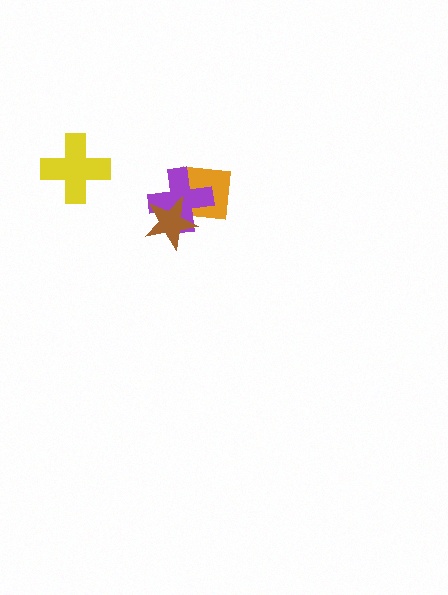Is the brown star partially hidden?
No, no other shape covers it.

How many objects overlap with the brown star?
2 objects overlap with the brown star.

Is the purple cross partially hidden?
Yes, it is partially covered by another shape.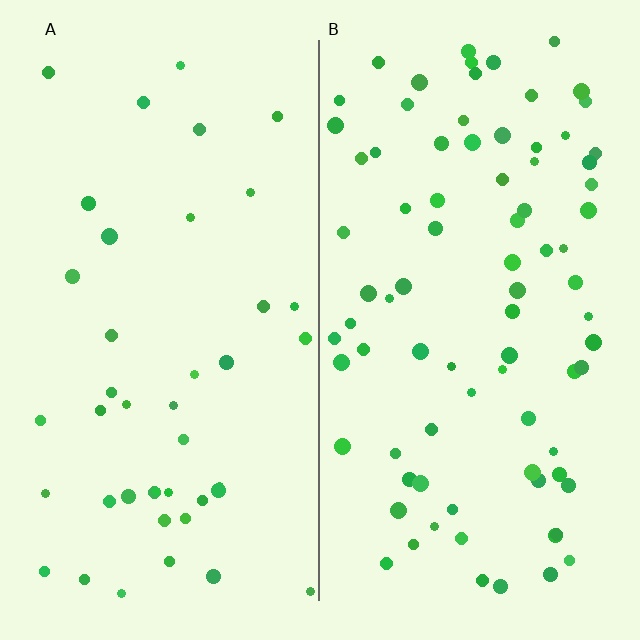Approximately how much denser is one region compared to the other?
Approximately 2.0× — region B over region A.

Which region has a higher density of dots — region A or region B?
B (the right).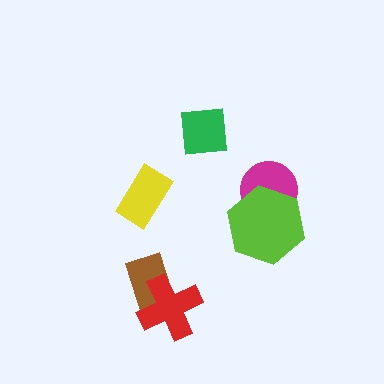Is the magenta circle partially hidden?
Yes, it is partially covered by another shape.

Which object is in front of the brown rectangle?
The red cross is in front of the brown rectangle.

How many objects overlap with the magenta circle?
1 object overlaps with the magenta circle.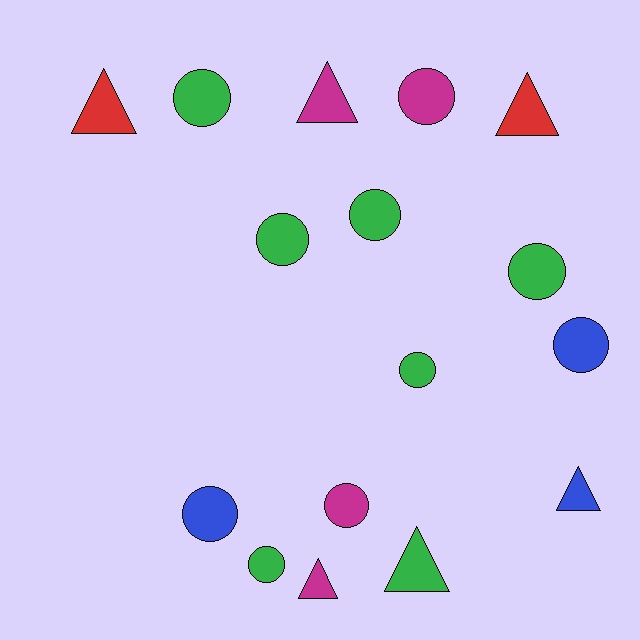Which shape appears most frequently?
Circle, with 10 objects.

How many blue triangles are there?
There is 1 blue triangle.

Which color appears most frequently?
Green, with 7 objects.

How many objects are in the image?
There are 16 objects.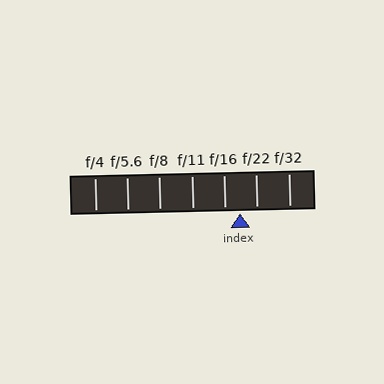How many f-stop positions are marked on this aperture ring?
There are 7 f-stop positions marked.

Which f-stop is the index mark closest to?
The index mark is closest to f/16.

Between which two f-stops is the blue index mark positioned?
The index mark is between f/16 and f/22.